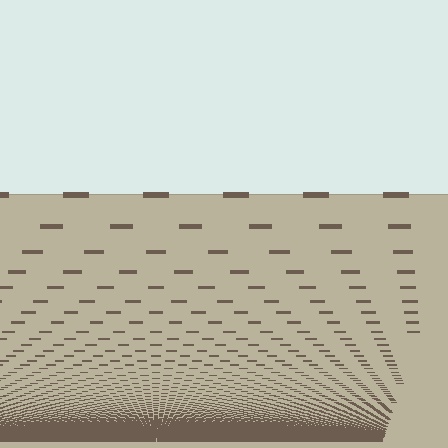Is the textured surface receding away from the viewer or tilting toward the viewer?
The surface appears to tilt toward the viewer. Texture elements get larger and sparser toward the top.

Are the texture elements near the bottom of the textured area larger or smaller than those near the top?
Smaller. The gradient is inverted — elements near the bottom are smaller and denser.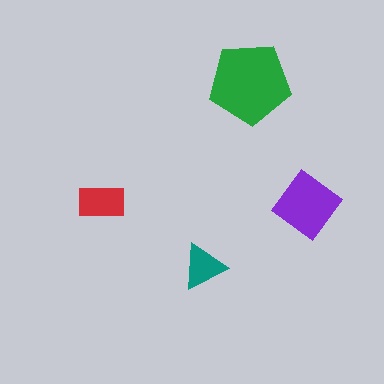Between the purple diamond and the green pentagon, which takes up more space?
The green pentagon.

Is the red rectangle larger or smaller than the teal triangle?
Larger.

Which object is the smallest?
The teal triangle.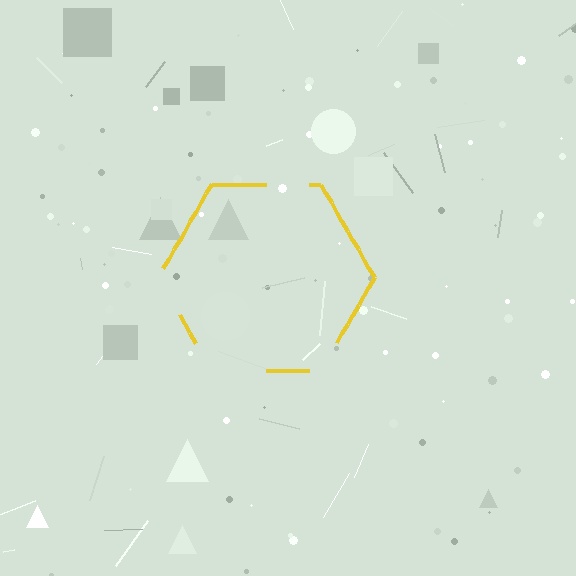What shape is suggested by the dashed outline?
The dashed outline suggests a hexagon.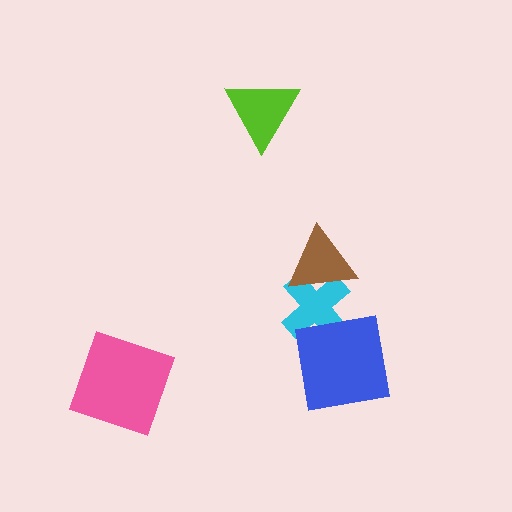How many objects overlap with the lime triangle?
0 objects overlap with the lime triangle.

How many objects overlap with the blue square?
1 object overlaps with the blue square.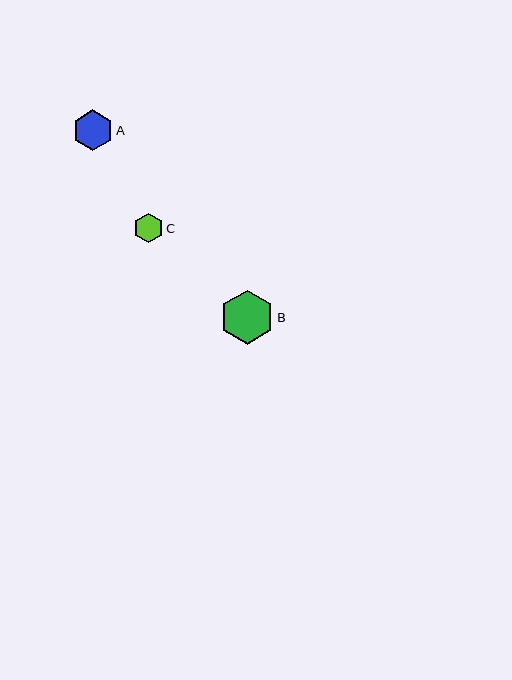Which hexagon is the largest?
Hexagon B is the largest with a size of approximately 54 pixels.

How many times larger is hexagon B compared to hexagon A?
Hexagon B is approximately 1.3 times the size of hexagon A.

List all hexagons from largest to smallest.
From largest to smallest: B, A, C.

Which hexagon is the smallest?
Hexagon C is the smallest with a size of approximately 29 pixels.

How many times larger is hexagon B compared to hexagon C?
Hexagon B is approximately 1.9 times the size of hexagon C.